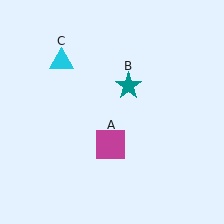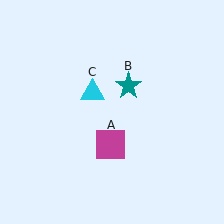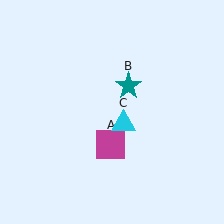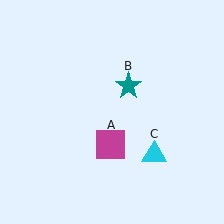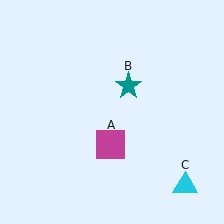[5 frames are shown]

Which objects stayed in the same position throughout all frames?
Magenta square (object A) and teal star (object B) remained stationary.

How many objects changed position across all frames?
1 object changed position: cyan triangle (object C).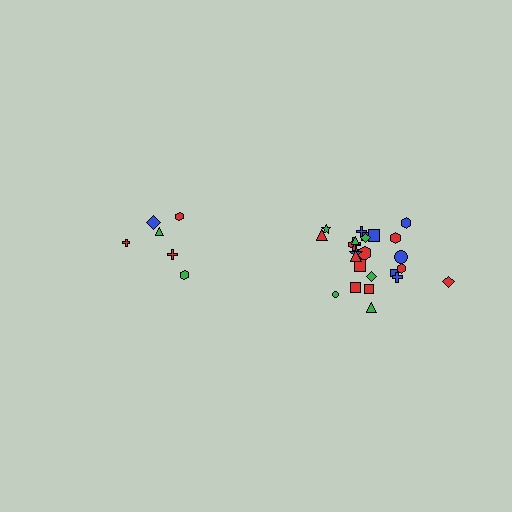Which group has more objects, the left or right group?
The right group.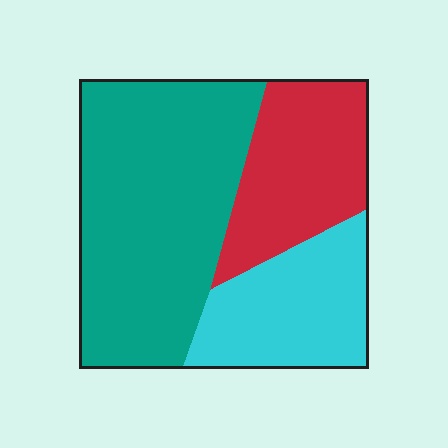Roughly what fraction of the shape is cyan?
Cyan takes up about one quarter (1/4) of the shape.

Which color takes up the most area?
Teal, at roughly 50%.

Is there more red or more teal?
Teal.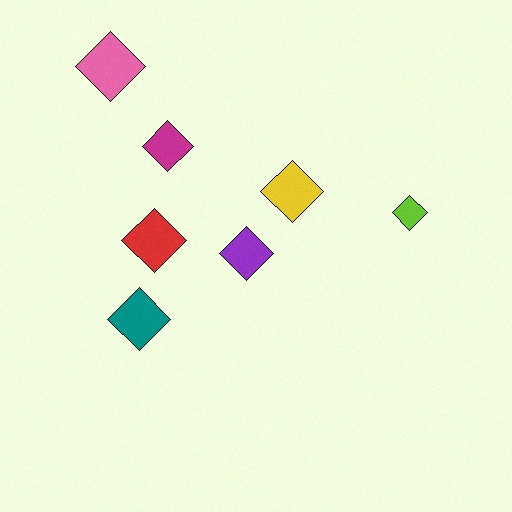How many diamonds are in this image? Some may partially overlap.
There are 7 diamonds.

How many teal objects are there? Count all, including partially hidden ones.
There is 1 teal object.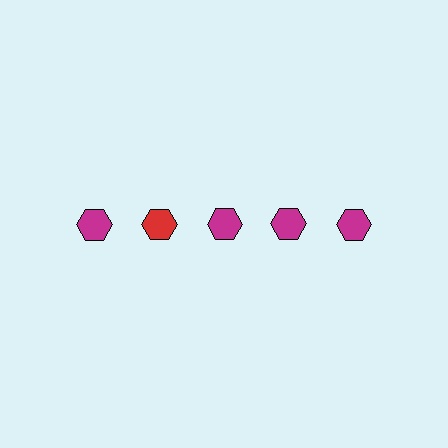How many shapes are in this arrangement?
There are 5 shapes arranged in a grid pattern.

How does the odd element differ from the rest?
It has a different color: red instead of magenta.